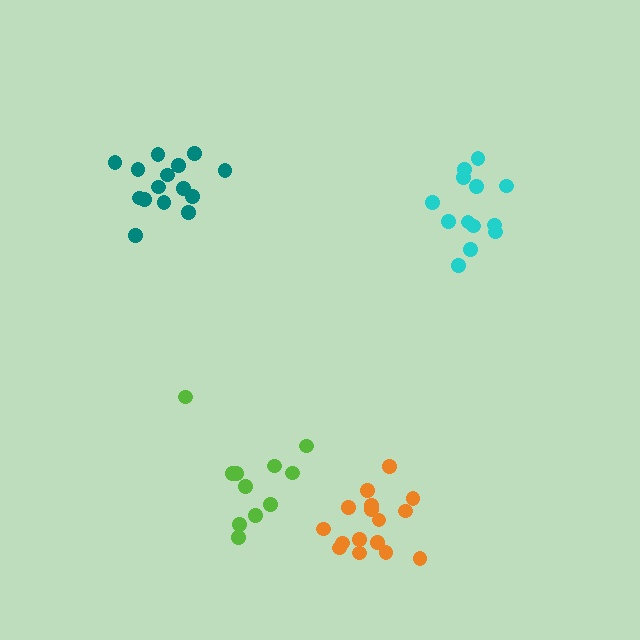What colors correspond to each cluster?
The clusters are colored: lime, cyan, orange, teal.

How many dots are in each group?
Group 1: 11 dots, Group 2: 13 dots, Group 3: 16 dots, Group 4: 15 dots (55 total).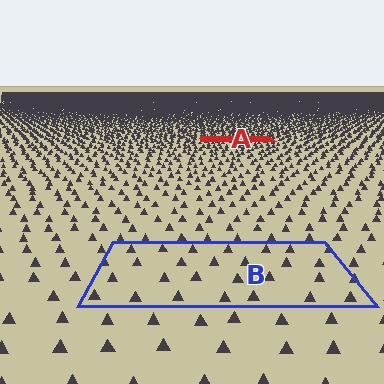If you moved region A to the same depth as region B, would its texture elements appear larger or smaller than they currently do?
They would appear larger. At a closer depth, the same texture elements are projected at a bigger on-screen size.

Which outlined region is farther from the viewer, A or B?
Region A is farther from the viewer — the texture elements inside it appear smaller and more densely packed.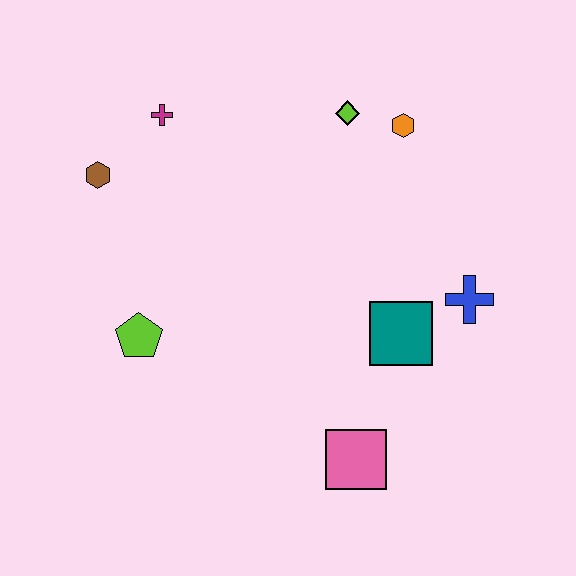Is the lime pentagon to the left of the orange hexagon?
Yes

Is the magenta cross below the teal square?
No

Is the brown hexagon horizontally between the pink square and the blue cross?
No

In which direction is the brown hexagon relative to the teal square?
The brown hexagon is to the left of the teal square.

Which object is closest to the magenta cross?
The brown hexagon is closest to the magenta cross.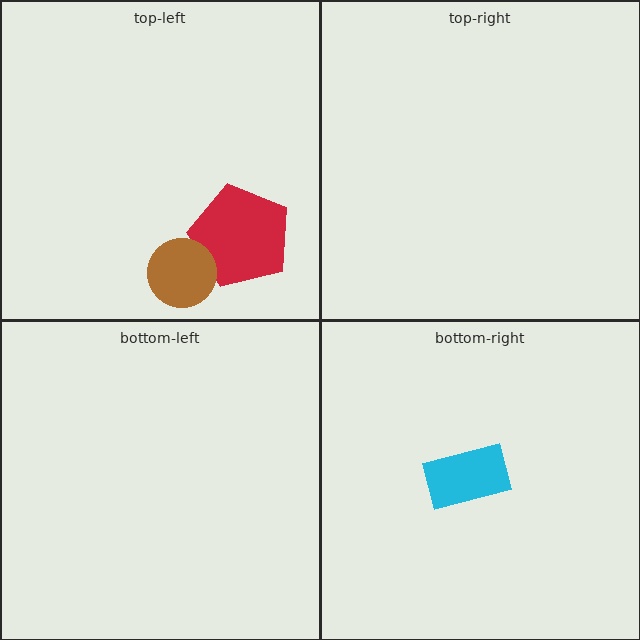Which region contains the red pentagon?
The top-left region.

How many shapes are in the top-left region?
2.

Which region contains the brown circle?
The top-left region.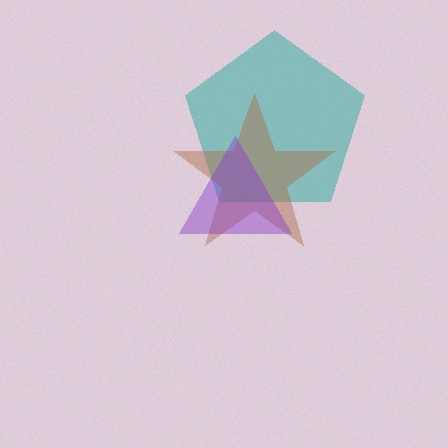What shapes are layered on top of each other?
The layered shapes are: a teal pentagon, a brown star, a purple triangle.